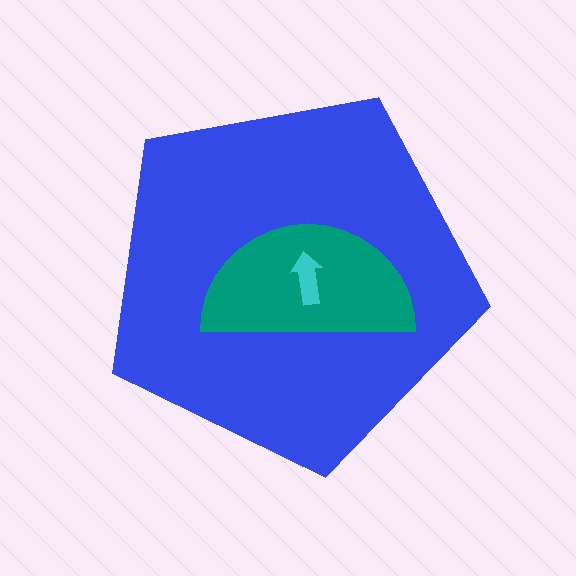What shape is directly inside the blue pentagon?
The teal semicircle.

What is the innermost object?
The cyan arrow.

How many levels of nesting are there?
3.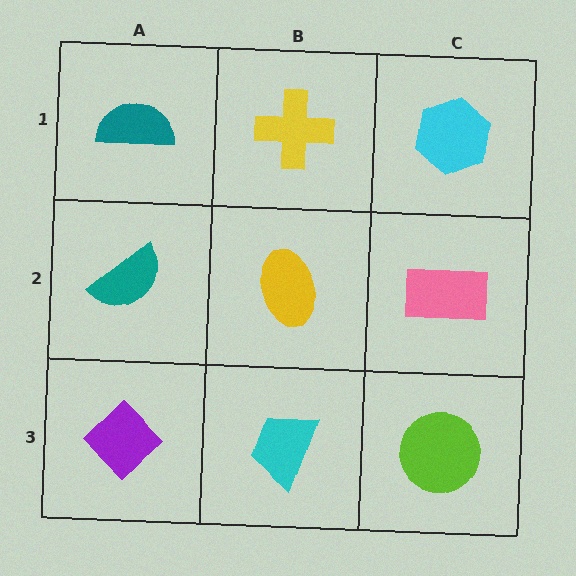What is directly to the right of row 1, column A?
A yellow cross.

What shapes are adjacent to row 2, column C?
A cyan hexagon (row 1, column C), a lime circle (row 3, column C), a yellow ellipse (row 2, column B).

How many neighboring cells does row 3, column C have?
2.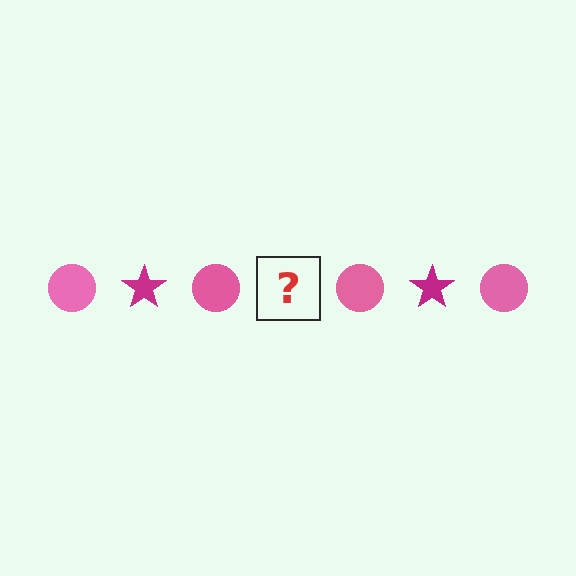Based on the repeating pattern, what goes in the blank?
The blank should be a magenta star.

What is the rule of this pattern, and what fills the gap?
The rule is that the pattern alternates between pink circle and magenta star. The gap should be filled with a magenta star.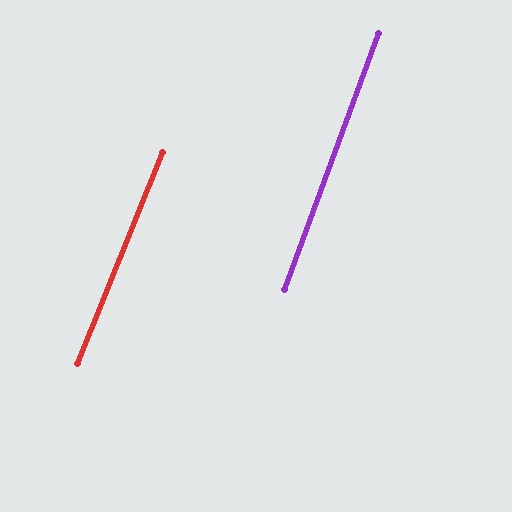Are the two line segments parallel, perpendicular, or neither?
Parallel — their directions differ by only 1.8°.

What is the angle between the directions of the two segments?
Approximately 2 degrees.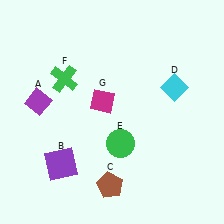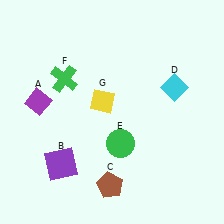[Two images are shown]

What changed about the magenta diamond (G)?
In Image 1, G is magenta. In Image 2, it changed to yellow.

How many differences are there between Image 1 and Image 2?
There is 1 difference between the two images.